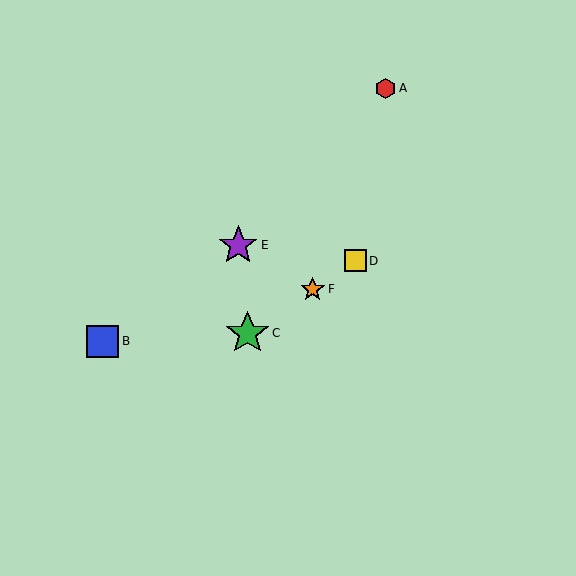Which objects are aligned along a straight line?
Objects C, D, F are aligned along a straight line.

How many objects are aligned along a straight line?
3 objects (C, D, F) are aligned along a straight line.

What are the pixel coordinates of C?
Object C is at (248, 333).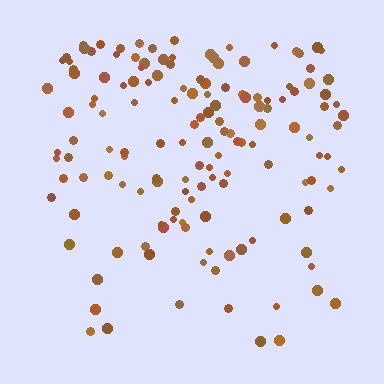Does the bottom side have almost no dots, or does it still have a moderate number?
Still a moderate number, just noticeably fewer than the top.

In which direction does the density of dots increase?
From bottom to top, with the top side densest.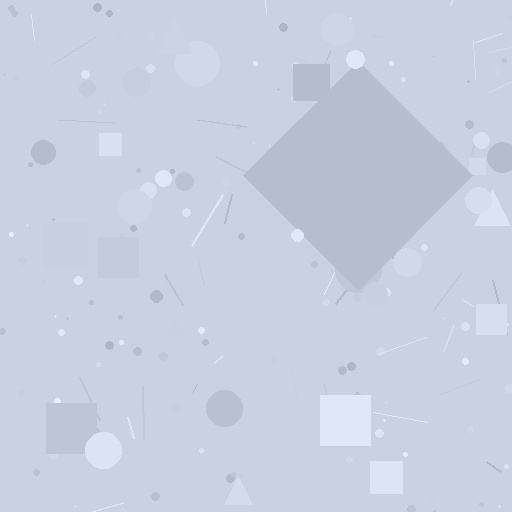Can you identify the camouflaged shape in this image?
The camouflaged shape is a diamond.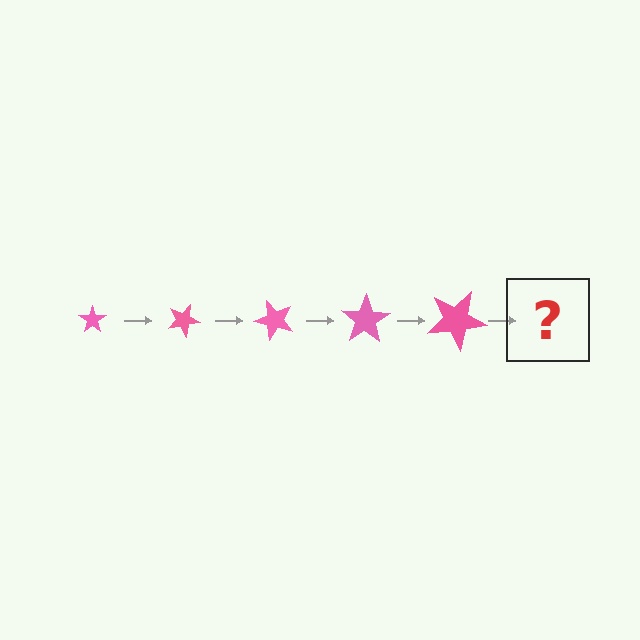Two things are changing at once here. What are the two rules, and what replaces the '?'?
The two rules are that the star grows larger each step and it rotates 25 degrees each step. The '?' should be a star, larger than the previous one and rotated 125 degrees from the start.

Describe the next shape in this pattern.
It should be a star, larger than the previous one and rotated 125 degrees from the start.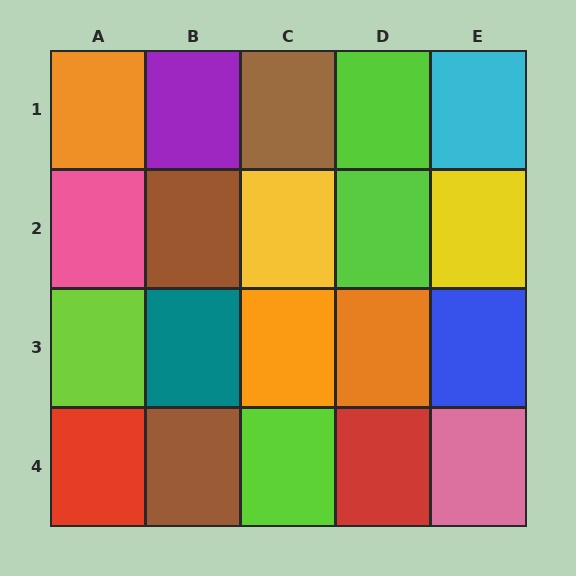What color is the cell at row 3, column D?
Orange.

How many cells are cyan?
1 cell is cyan.